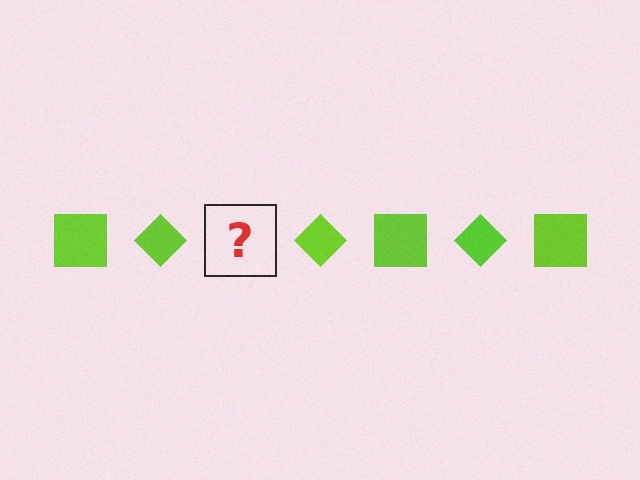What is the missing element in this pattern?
The missing element is a lime square.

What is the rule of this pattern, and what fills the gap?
The rule is that the pattern cycles through square, diamond shapes in lime. The gap should be filled with a lime square.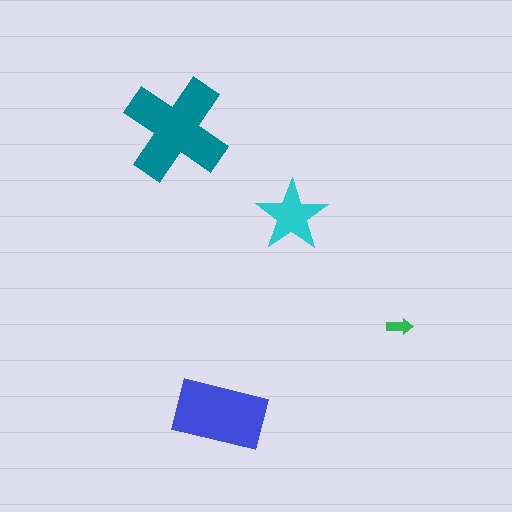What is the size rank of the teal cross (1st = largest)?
1st.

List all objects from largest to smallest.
The teal cross, the blue rectangle, the cyan star, the green arrow.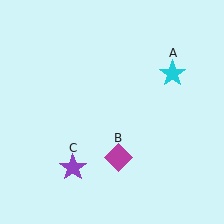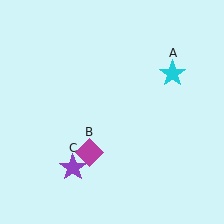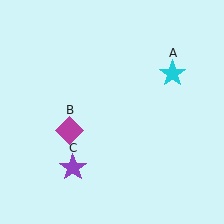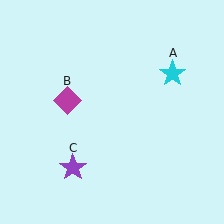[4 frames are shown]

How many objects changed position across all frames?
1 object changed position: magenta diamond (object B).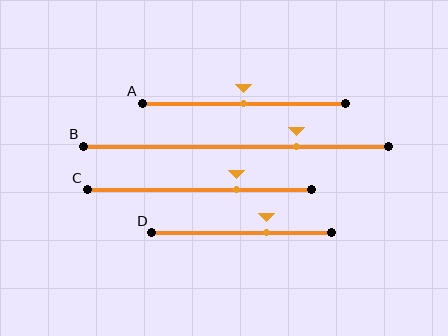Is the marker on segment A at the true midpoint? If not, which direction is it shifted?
Yes, the marker on segment A is at the true midpoint.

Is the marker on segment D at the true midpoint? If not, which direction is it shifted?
No, the marker on segment D is shifted to the right by about 14% of the segment length.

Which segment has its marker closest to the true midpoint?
Segment A has its marker closest to the true midpoint.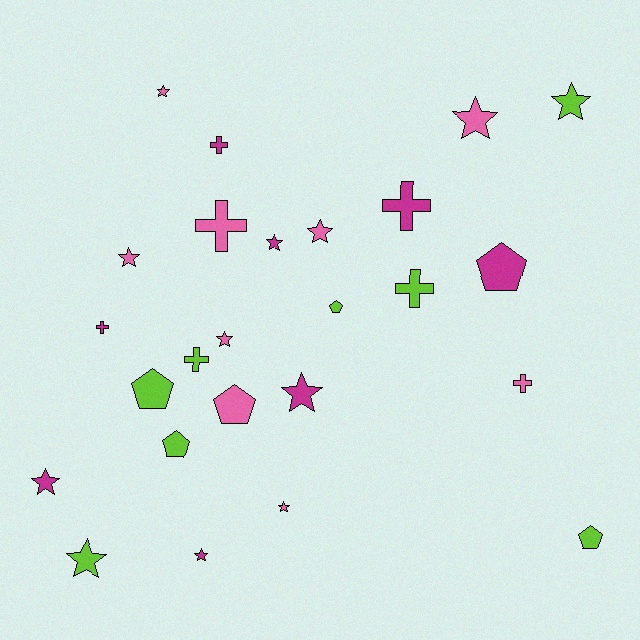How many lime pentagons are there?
There are 4 lime pentagons.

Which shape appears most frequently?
Star, with 12 objects.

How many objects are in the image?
There are 25 objects.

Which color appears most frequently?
Pink, with 9 objects.